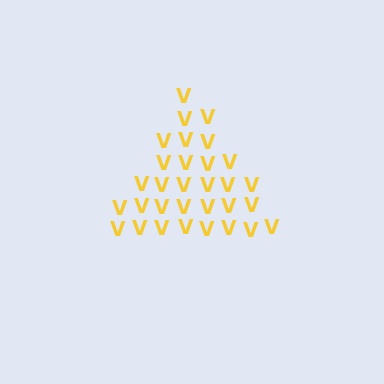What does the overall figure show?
The overall figure shows a triangle.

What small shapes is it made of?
It is made of small letter V's.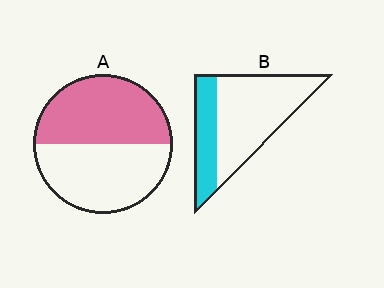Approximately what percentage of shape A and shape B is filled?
A is approximately 50% and B is approximately 30%.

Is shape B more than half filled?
No.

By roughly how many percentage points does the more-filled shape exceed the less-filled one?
By roughly 20 percentage points (A over B).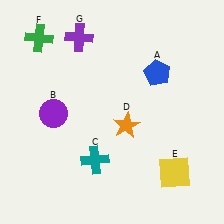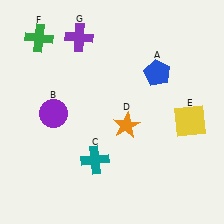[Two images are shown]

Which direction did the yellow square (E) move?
The yellow square (E) moved up.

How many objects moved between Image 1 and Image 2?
1 object moved between the two images.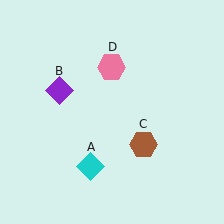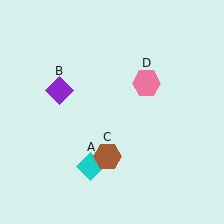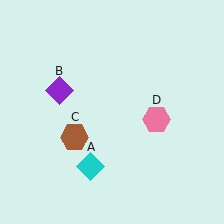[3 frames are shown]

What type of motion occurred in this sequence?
The brown hexagon (object C), pink hexagon (object D) rotated clockwise around the center of the scene.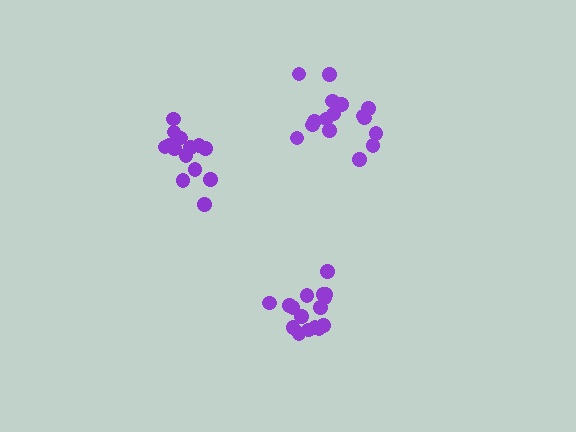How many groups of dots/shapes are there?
There are 3 groups.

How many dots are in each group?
Group 1: 14 dots, Group 2: 16 dots, Group 3: 16 dots (46 total).